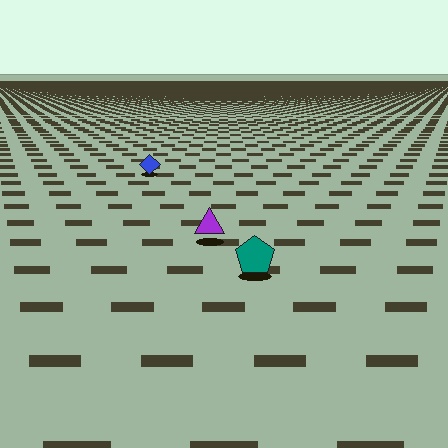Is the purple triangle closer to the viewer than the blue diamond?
Yes. The purple triangle is closer — you can tell from the texture gradient: the ground texture is coarser near it.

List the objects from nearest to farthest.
From nearest to farthest: the teal pentagon, the purple triangle, the blue diamond.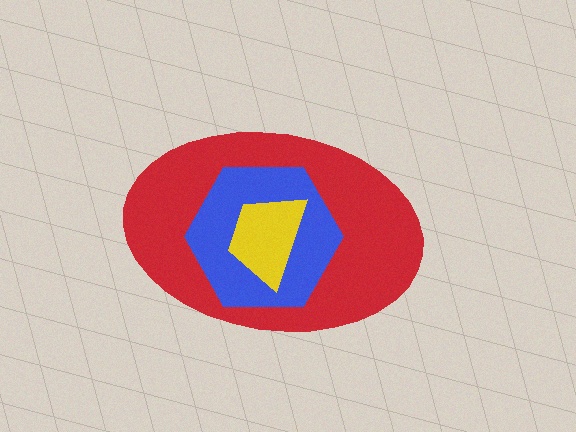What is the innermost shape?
The yellow trapezoid.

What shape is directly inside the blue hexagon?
The yellow trapezoid.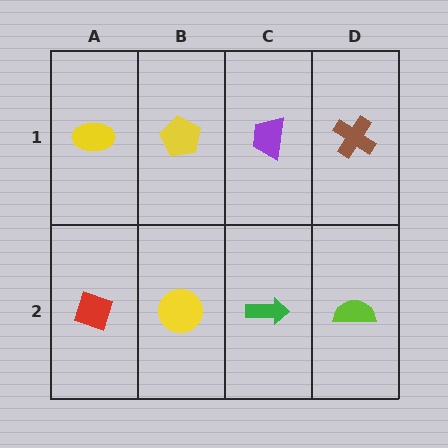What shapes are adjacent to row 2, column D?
A brown cross (row 1, column D), a green arrow (row 2, column C).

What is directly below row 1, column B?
A yellow circle.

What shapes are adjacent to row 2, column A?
A yellow ellipse (row 1, column A), a yellow circle (row 2, column B).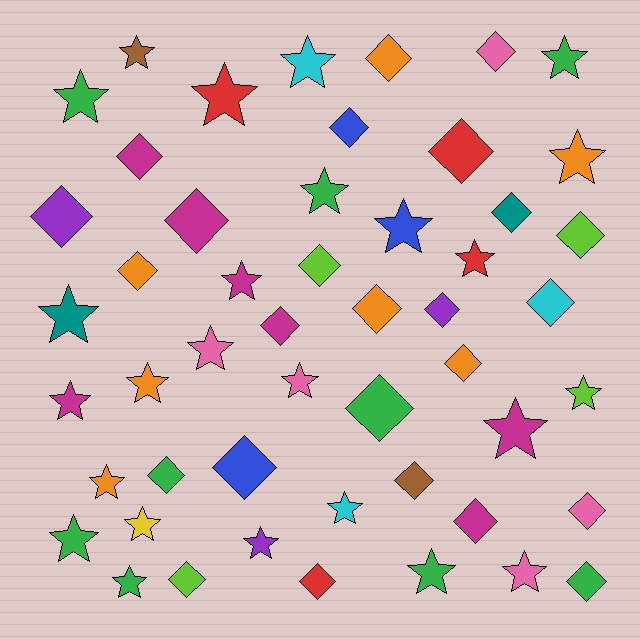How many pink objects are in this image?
There are 5 pink objects.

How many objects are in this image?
There are 50 objects.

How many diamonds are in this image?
There are 25 diamonds.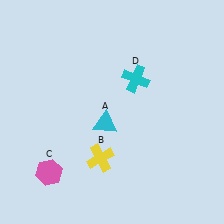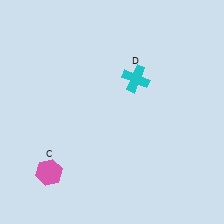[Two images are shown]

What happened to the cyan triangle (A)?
The cyan triangle (A) was removed in Image 2. It was in the bottom-left area of Image 1.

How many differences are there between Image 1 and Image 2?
There are 2 differences between the two images.